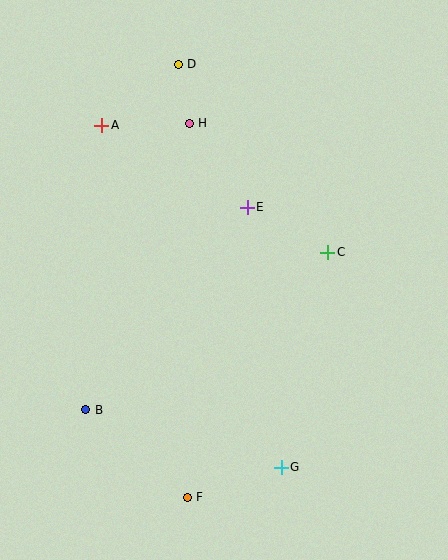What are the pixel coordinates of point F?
Point F is at (187, 497).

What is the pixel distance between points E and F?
The distance between E and F is 296 pixels.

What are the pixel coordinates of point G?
Point G is at (281, 467).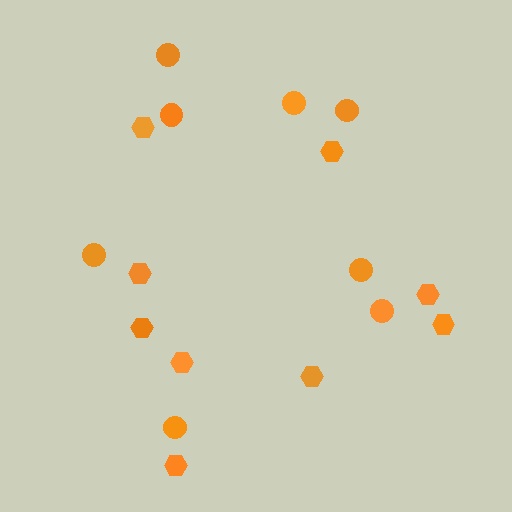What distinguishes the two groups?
There are 2 groups: one group of hexagons (9) and one group of circles (8).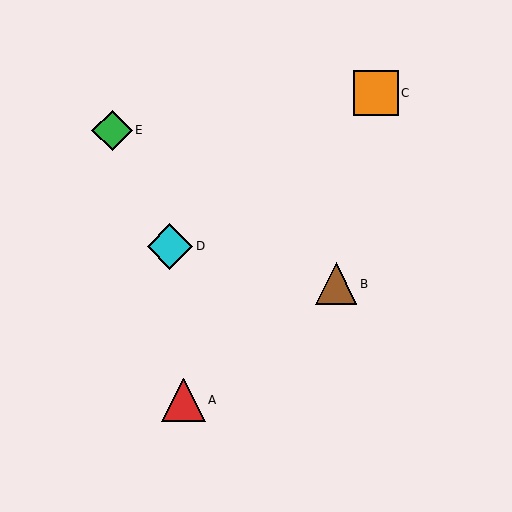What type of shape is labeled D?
Shape D is a cyan diamond.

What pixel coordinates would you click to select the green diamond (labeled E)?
Click at (112, 130) to select the green diamond E.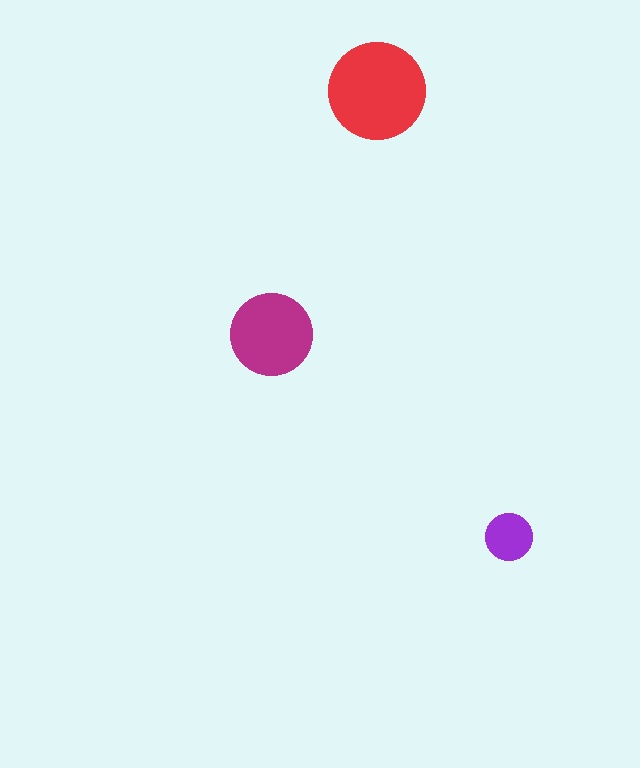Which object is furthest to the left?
The magenta circle is leftmost.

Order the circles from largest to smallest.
the red one, the magenta one, the purple one.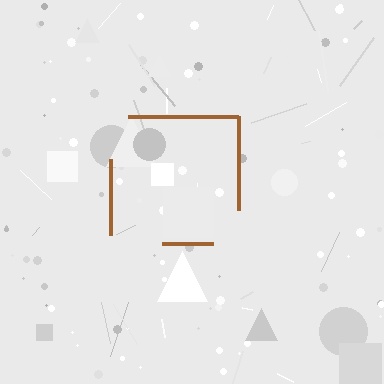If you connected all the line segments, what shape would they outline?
They would outline a square.